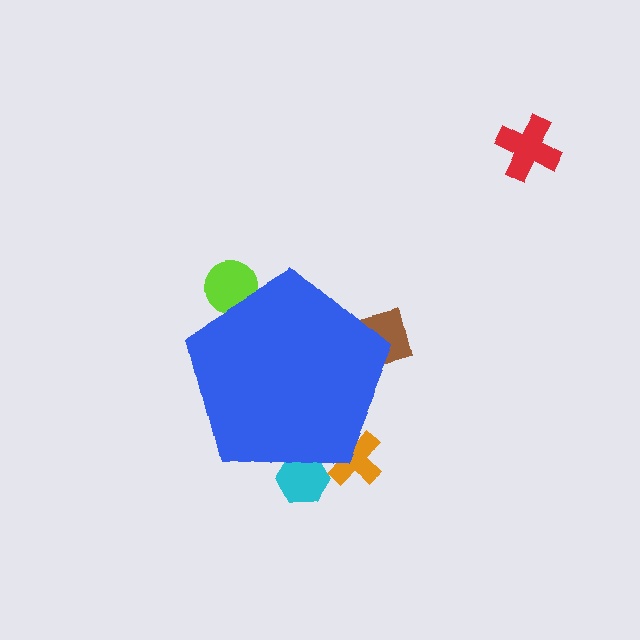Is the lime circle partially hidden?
Yes, the lime circle is partially hidden behind the blue pentagon.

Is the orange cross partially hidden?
Yes, the orange cross is partially hidden behind the blue pentagon.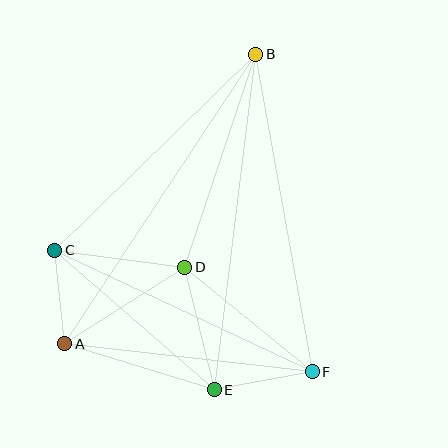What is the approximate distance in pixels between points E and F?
The distance between E and F is approximately 100 pixels.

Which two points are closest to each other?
Points A and C are closest to each other.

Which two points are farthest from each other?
Points A and B are farthest from each other.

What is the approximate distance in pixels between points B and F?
The distance between B and F is approximately 322 pixels.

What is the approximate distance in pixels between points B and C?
The distance between B and C is approximately 281 pixels.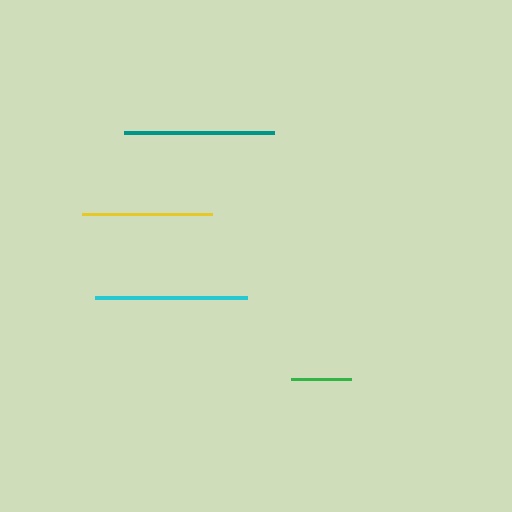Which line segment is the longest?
The cyan line is the longest at approximately 152 pixels.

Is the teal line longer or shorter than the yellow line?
The teal line is longer than the yellow line.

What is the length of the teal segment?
The teal segment is approximately 150 pixels long.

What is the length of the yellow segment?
The yellow segment is approximately 130 pixels long.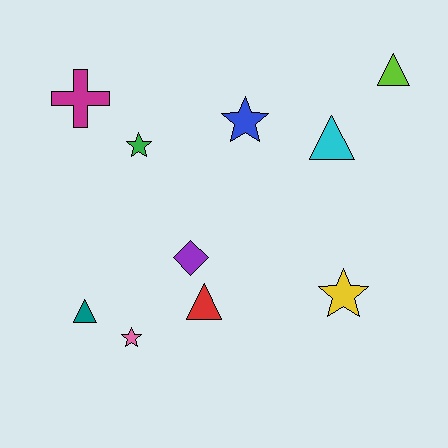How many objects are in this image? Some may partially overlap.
There are 10 objects.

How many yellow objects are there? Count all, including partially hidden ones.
There is 1 yellow object.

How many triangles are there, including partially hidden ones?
There are 4 triangles.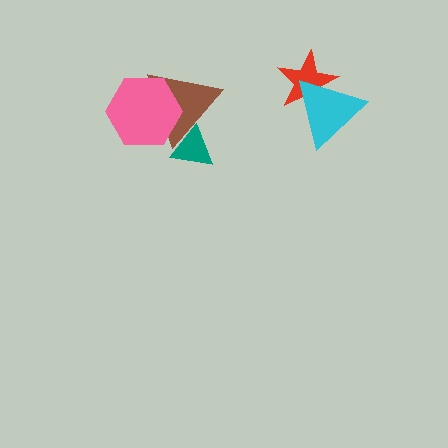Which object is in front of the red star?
The cyan triangle is in front of the red star.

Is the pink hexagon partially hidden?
No, no other shape covers it.